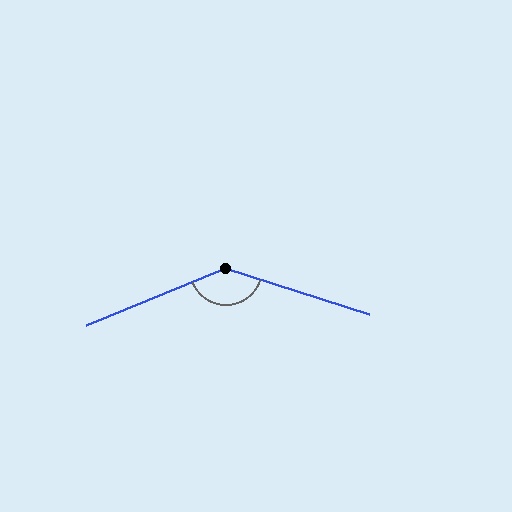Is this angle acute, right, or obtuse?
It is obtuse.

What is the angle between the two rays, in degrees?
Approximately 140 degrees.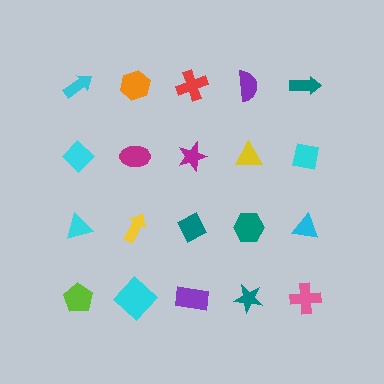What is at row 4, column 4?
A teal star.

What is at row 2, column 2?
A magenta ellipse.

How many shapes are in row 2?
5 shapes.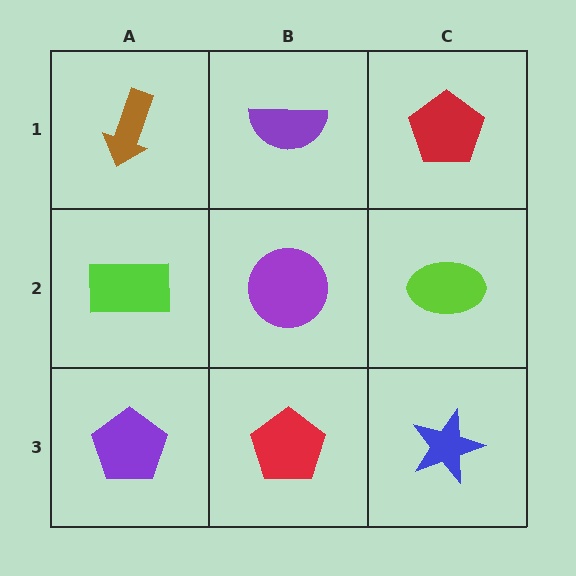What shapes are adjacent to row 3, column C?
A lime ellipse (row 2, column C), a red pentagon (row 3, column B).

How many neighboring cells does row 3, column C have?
2.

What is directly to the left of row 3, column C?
A red pentagon.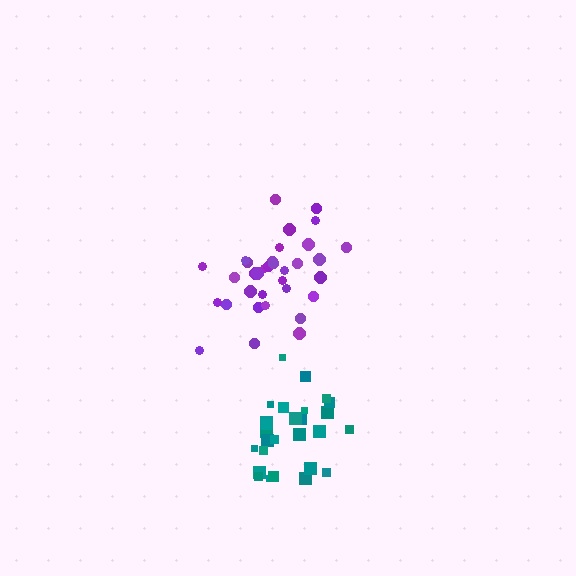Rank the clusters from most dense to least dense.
purple, teal.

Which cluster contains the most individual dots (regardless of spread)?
Purple (34).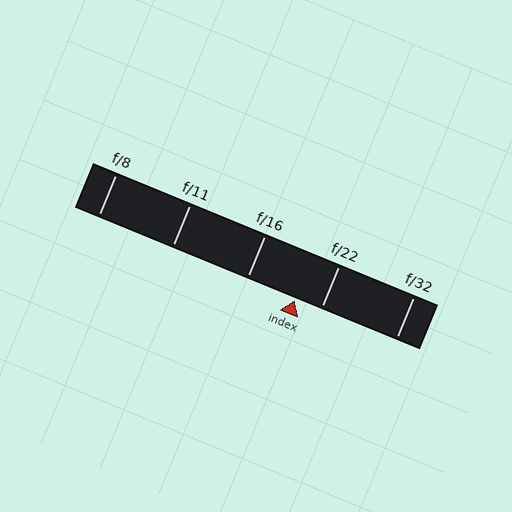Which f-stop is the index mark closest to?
The index mark is closest to f/22.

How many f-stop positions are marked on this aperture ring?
There are 5 f-stop positions marked.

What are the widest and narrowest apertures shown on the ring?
The widest aperture shown is f/8 and the narrowest is f/32.